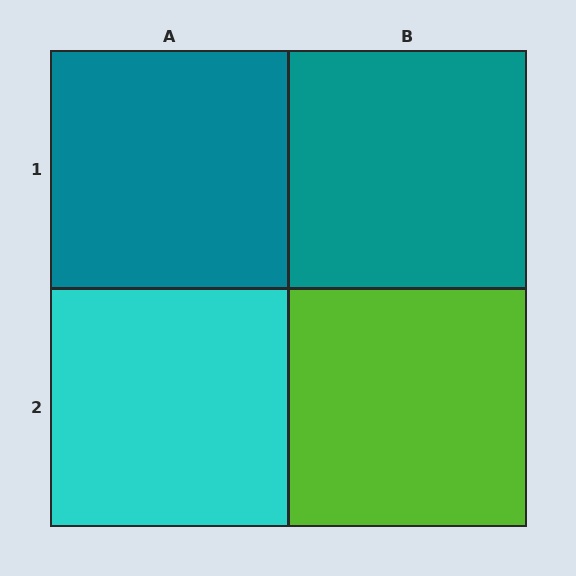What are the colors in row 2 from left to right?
Cyan, lime.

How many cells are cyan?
1 cell is cyan.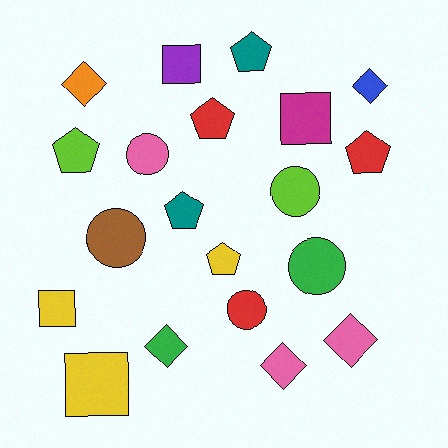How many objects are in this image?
There are 20 objects.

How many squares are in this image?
There are 4 squares.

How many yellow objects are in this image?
There are 3 yellow objects.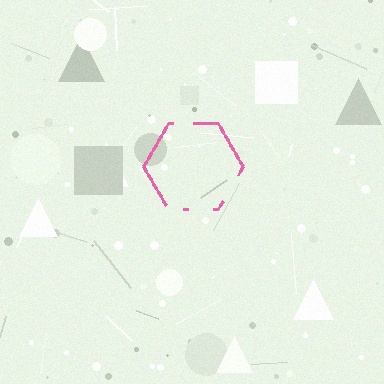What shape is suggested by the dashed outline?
The dashed outline suggests a hexagon.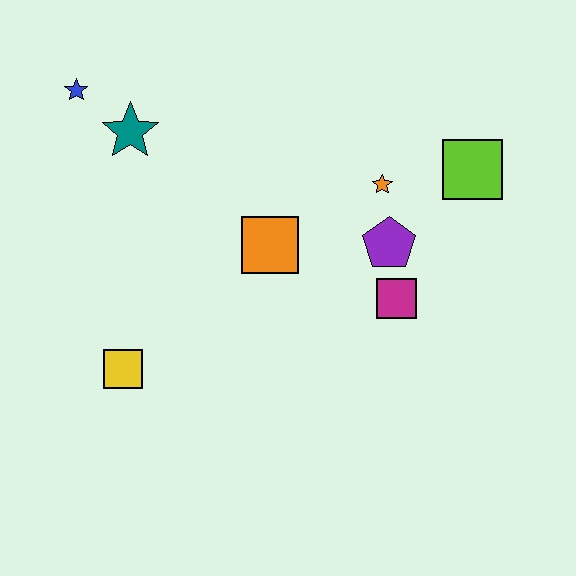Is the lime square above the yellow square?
Yes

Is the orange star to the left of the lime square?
Yes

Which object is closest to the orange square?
The purple pentagon is closest to the orange square.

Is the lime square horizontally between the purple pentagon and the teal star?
No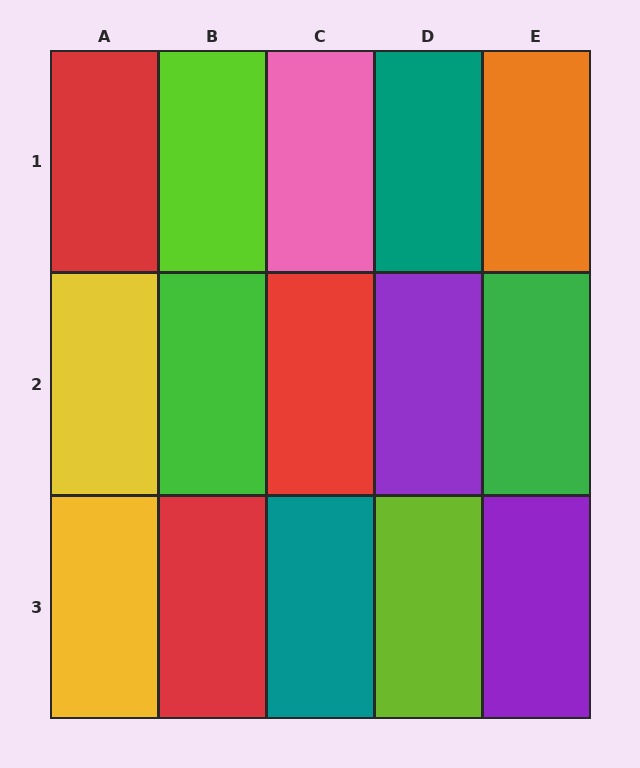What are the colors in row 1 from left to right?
Red, lime, pink, teal, orange.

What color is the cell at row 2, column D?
Purple.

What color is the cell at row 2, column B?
Green.